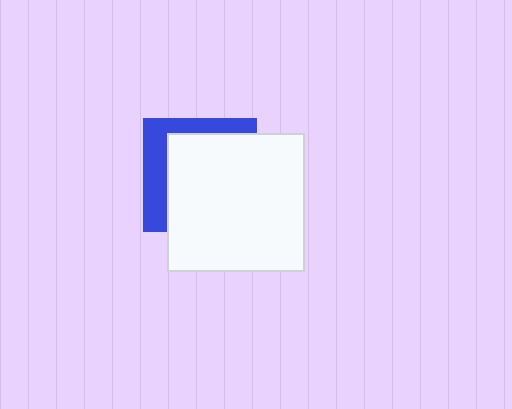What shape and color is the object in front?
The object in front is a white square.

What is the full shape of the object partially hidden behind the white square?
The partially hidden object is a blue square.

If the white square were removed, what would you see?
You would see the complete blue square.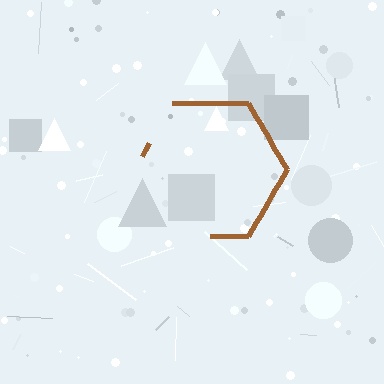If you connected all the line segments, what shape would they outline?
They would outline a hexagon.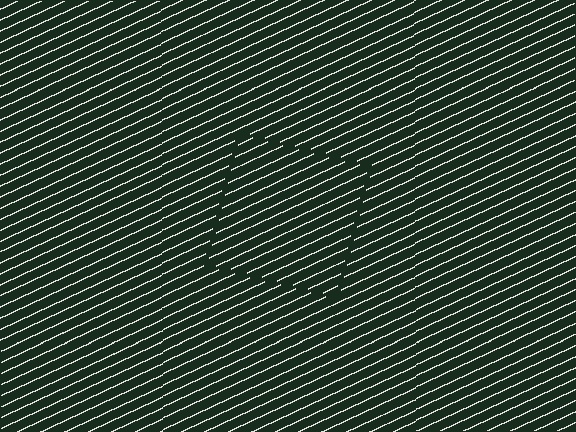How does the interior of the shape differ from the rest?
The interior of the shape contains the same grating, shifted by half a period — the contour is defined by the phase discontinuity where line-ends from the inner and outer gratings abut.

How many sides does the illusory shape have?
4 sides — the line-ends trace a square.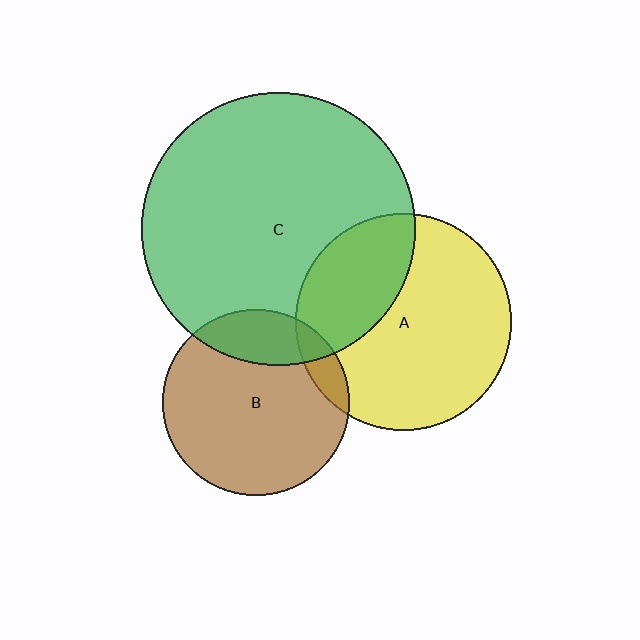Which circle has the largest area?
Circle C (green).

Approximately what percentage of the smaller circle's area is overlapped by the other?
Approximately 10%.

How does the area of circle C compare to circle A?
Approximately 1.6 times.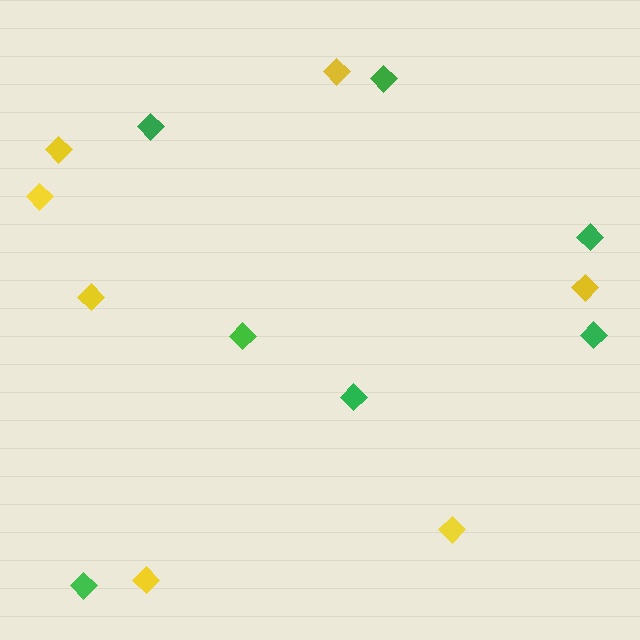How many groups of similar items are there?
There are 2 groups: one group of yellow diamonds (7) and one group of green diamonds (7).